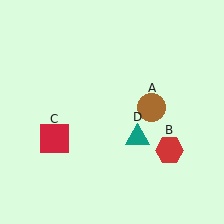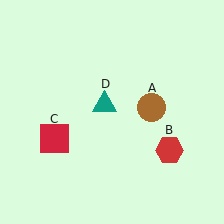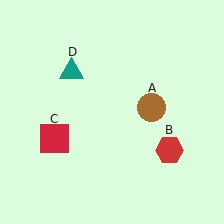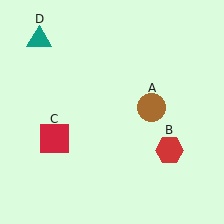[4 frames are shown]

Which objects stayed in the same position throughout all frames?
Brown circle (object A) and red hexagon (object B) and red square (object C) remained stationary.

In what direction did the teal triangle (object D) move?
The teal triangle (object D) moved up and to the left.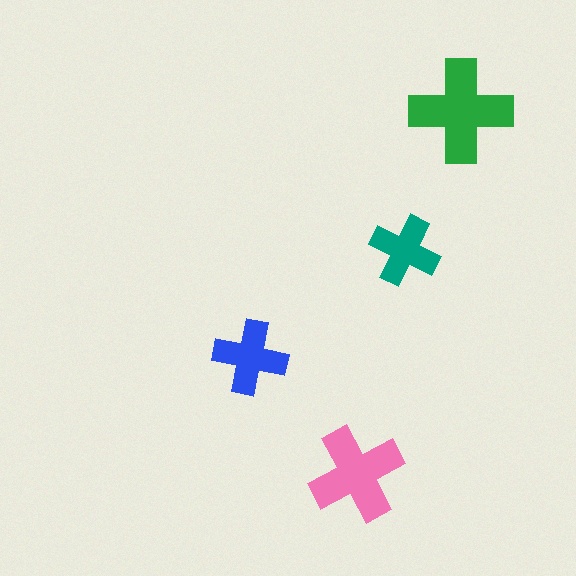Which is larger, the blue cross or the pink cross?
The pink one.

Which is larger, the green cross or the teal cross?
The green one.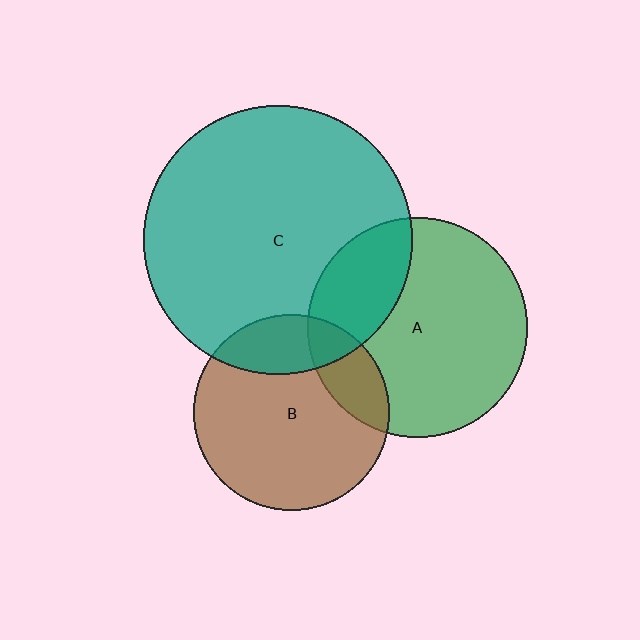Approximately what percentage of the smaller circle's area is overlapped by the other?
Approximately 20%.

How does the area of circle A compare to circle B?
Approximately 1.3 times.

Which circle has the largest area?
Circle C (teal).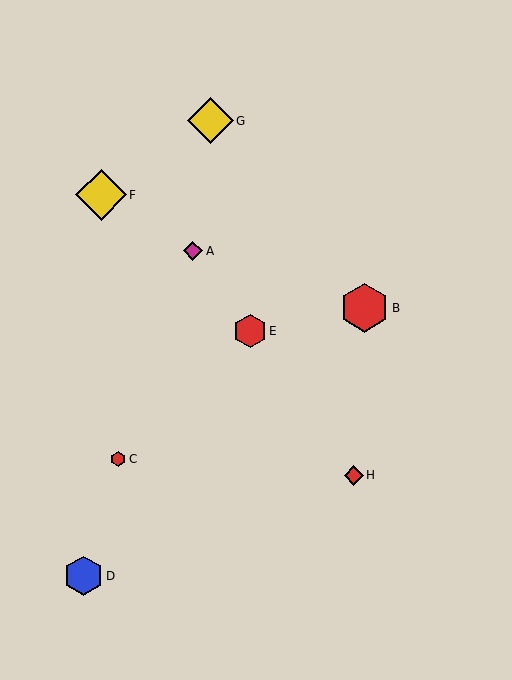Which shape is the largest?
The yellow diamond (labeled F) is the largest.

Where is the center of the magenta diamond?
The center of the magenta diamond is at (193, 251).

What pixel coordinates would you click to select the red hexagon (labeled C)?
Click at (118, 459) to select the red hexagon C.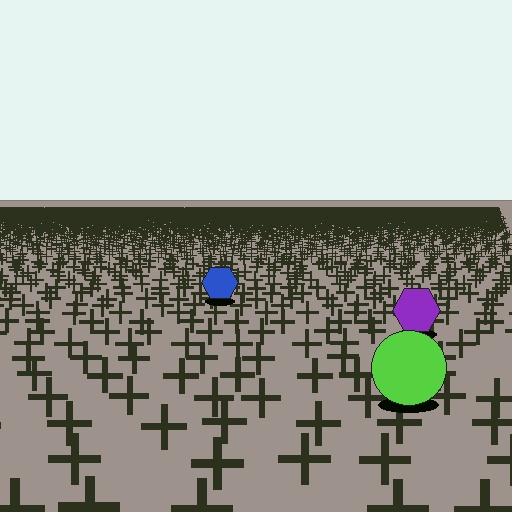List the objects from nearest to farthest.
From nearest to farthest: the lime circle, the purple hexagon, the blue hexagon.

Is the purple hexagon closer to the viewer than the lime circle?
No. The lime circle is closer — you can tell from the texture gradient: the ground texture is coarser near it.